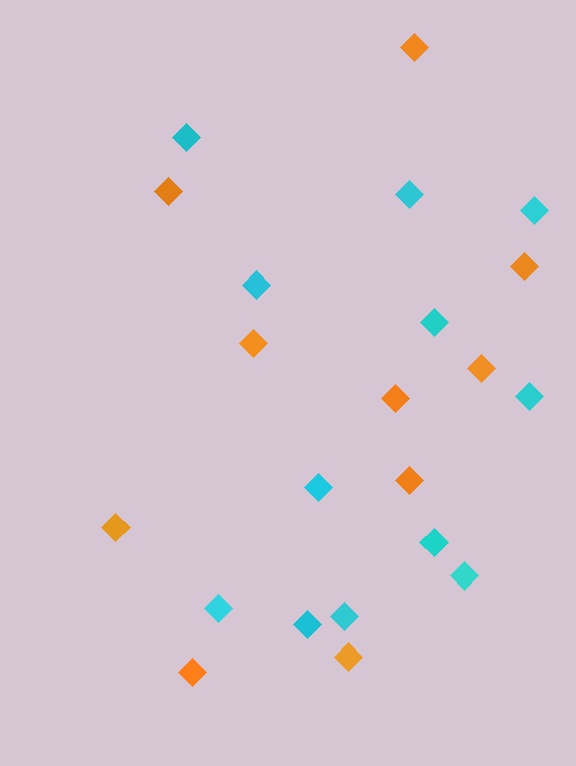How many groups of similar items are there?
There are 2 groups: one group of cyan diamonds (12) and one group of orange diamonds (10).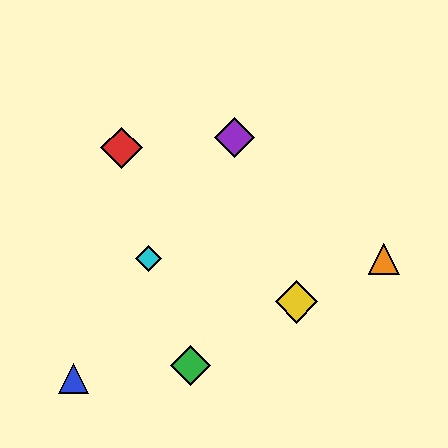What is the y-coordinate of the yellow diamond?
The yellow diamond is at y≈302.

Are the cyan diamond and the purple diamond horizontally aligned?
No, the cyan diamond is at y≈259 and the purple diamond is at y≈138.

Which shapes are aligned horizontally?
The orange triangle, the cyan diamond are aligned horizontally.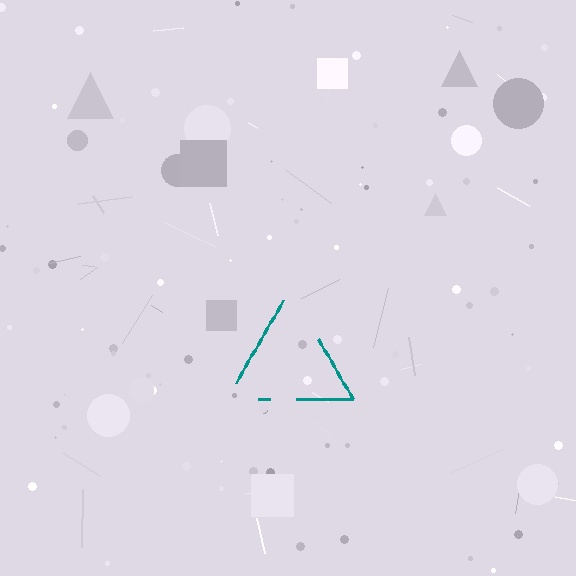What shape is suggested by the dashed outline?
The dashed outline suggests a triangle.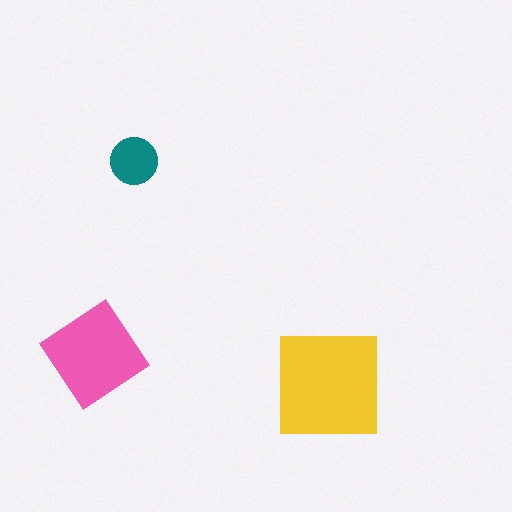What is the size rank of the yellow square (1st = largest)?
1st.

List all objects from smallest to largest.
The teal circle, the pink diamond, the yellow square.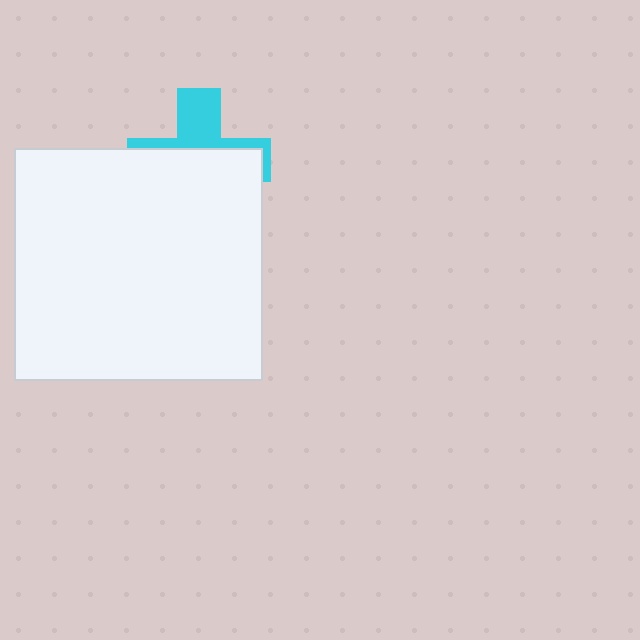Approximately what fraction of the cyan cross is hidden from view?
Roughly 64% of the cyan cross is hidden behind the white rectangle.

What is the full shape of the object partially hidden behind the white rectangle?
The partially hidden object is a cyan cross.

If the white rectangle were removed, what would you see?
You would see the complete cyan cross.